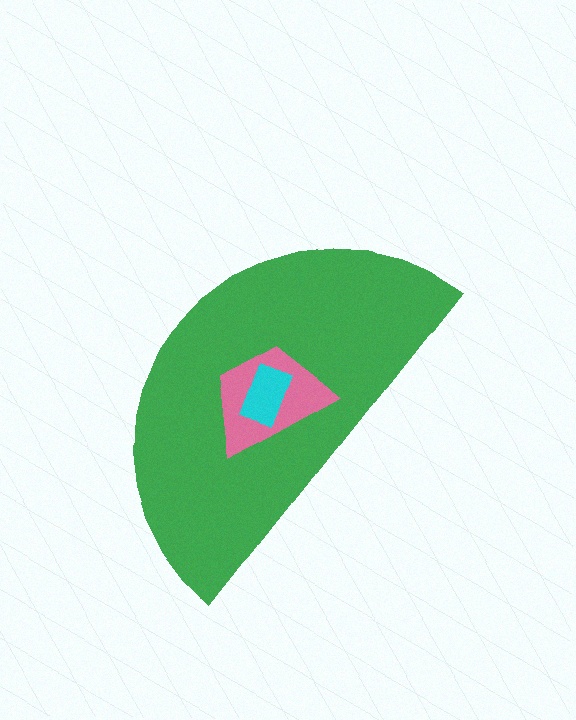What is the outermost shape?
The green semicircle.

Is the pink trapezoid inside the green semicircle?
Yes.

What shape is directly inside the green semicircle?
The pink trapezoid.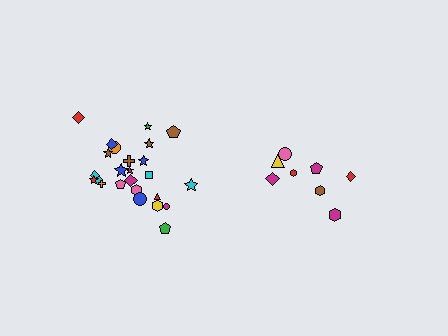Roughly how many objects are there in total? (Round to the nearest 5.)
Roughly 35 objects in total.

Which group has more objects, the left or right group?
The left group.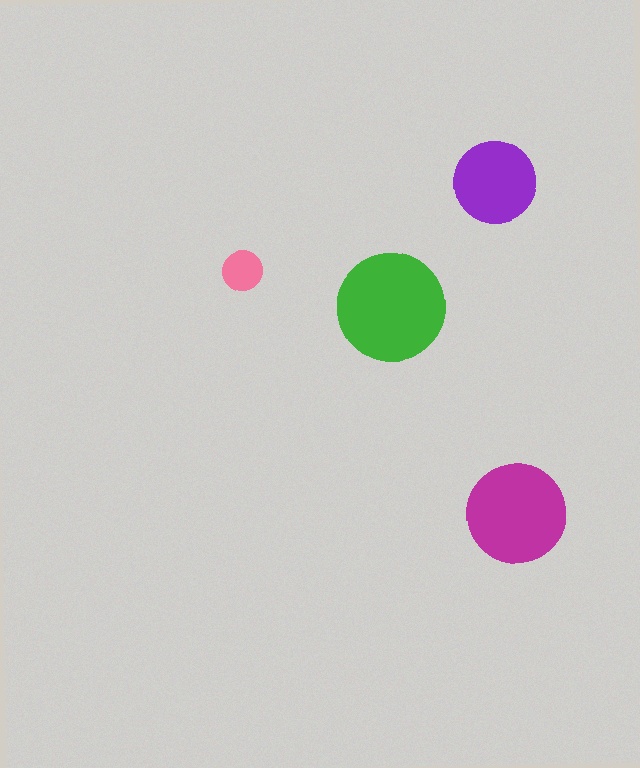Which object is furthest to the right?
The magenta circle is rightmost.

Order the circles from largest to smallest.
the green one, the magenta one, the purple one, the pink one.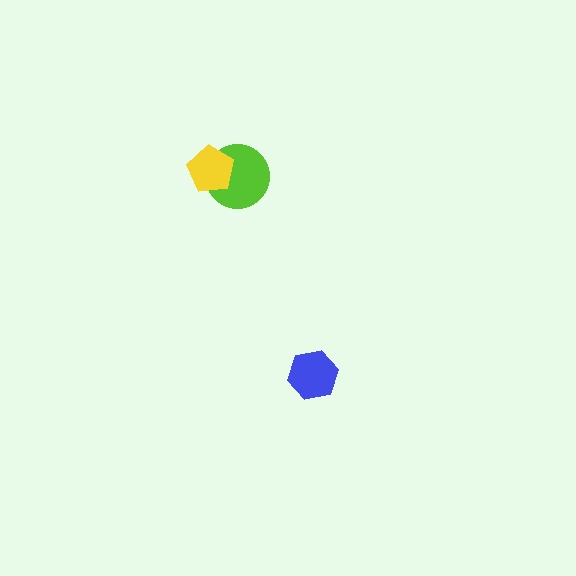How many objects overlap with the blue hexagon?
0 objects overlap with the blue hexagon.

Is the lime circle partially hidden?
Yes, it is partially covered by another shape.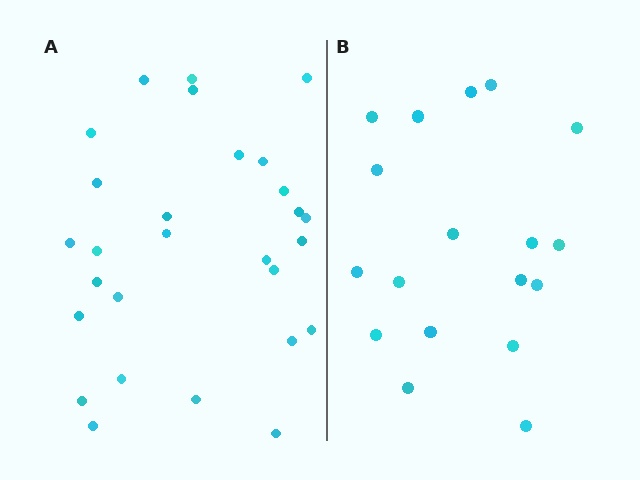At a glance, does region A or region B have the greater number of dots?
Region A (the left region) has more dots.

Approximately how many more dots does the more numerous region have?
Region A has roughly 10 or so more dots than region B.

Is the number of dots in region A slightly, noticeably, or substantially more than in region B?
Region A has substantially more. The ratio is roughly 1.6 to 1.